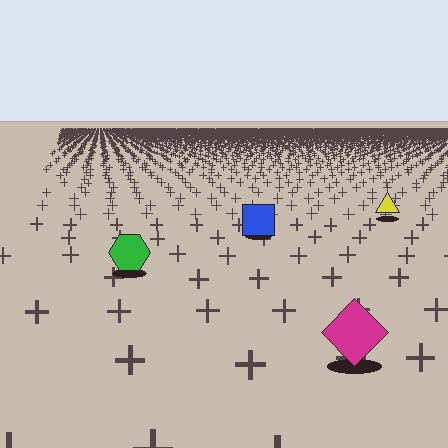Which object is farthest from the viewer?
The yellow triangle is farthest from the viewer. It appears smaller and the ground texture around it is denser.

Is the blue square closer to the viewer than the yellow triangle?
Yes. The blue square is closer — you can tell from the texture gradient: the ground texture is coarser near it.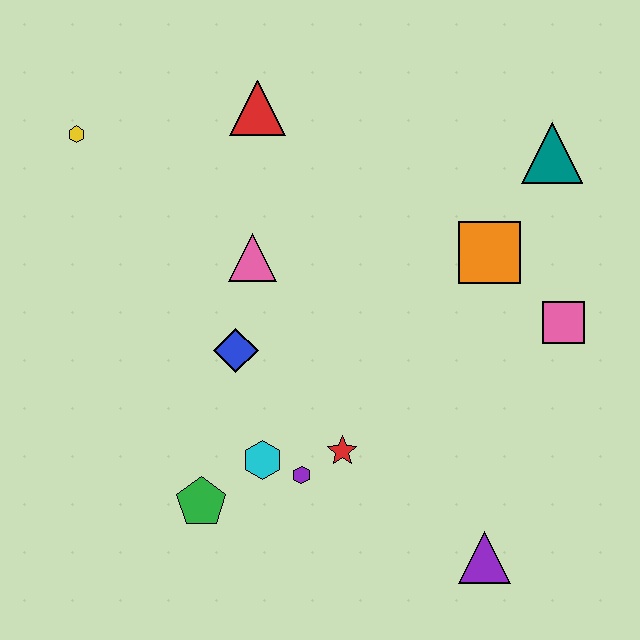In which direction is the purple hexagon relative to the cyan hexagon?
The purple hexagon is to the right of the cyan hexagon.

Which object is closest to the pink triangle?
The blue diamond is closest to the pink triangle.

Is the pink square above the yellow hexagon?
No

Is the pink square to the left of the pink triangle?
No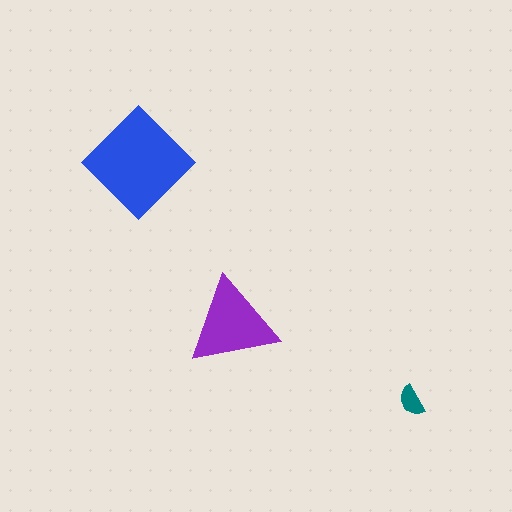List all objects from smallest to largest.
The teal semicircle, the purple triangle, the blue diamond.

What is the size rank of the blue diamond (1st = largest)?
1st.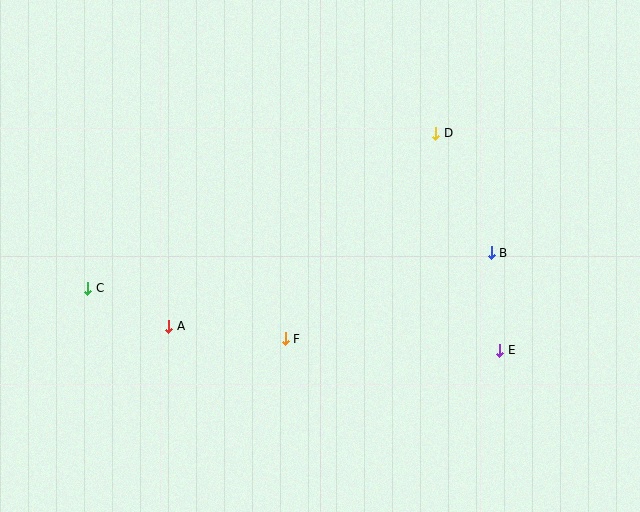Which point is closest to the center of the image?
Point F at (285, 339) is closest to the center.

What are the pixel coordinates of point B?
Point B is at (491, 253).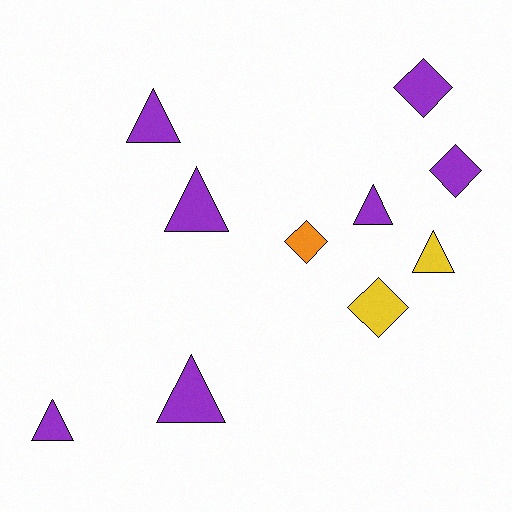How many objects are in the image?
There are 10 objects.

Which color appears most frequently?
Purple, with 7 objects.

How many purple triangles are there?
There are 5 purple triangles.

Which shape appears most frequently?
Triangle, with 6 objects.